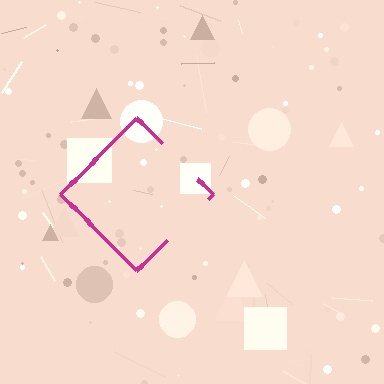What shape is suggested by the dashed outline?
The dashed outline suggests a diamond.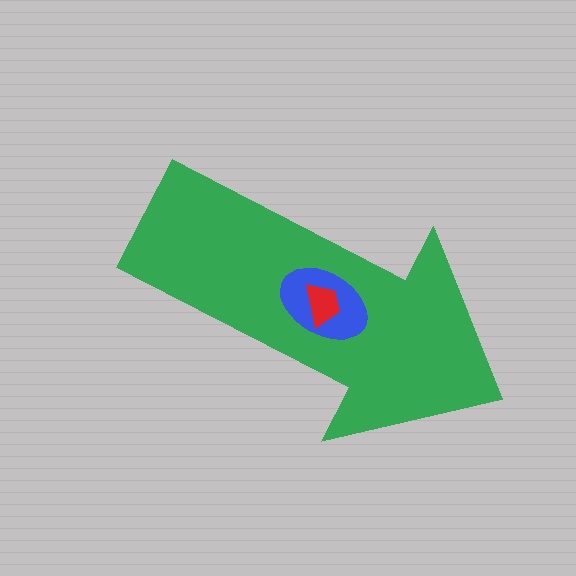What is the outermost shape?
The green arrow.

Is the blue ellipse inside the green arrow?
Yes.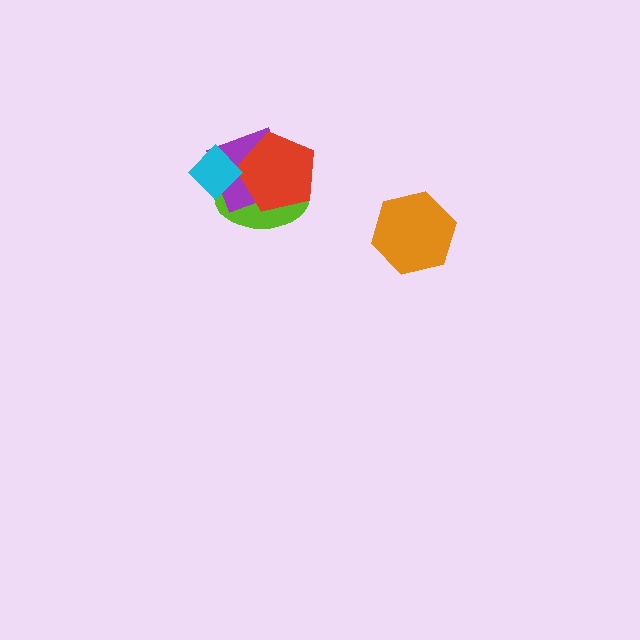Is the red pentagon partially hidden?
Yes, it is partially covered by another shape.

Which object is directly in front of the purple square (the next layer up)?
The red pentagon is directly in front of the purple square.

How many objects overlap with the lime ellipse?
3 objects overlap with the lime ellipse.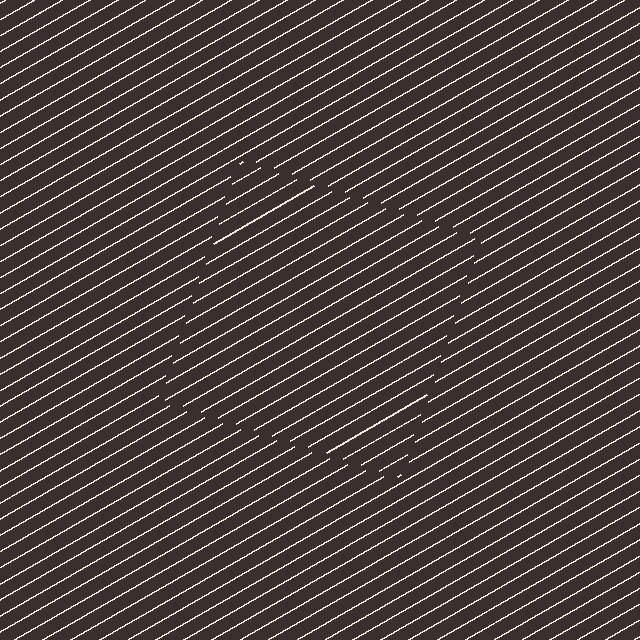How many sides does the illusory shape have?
4 sides — the line-ends trace a square.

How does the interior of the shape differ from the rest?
The interior of the shape contains the same grating, shifted by half a period — the contour is defined by the phase discontinuity where line-ends from the inner and outer gratings abut.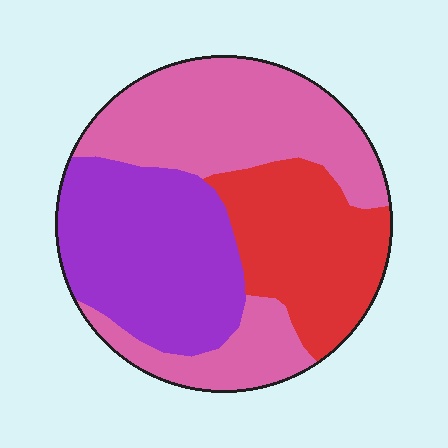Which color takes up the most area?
Pink, at roughly 40%.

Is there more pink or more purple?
Pink.